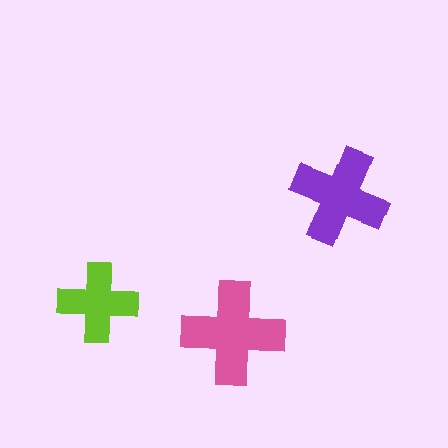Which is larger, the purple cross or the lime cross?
The purple one.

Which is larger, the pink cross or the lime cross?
The pink one.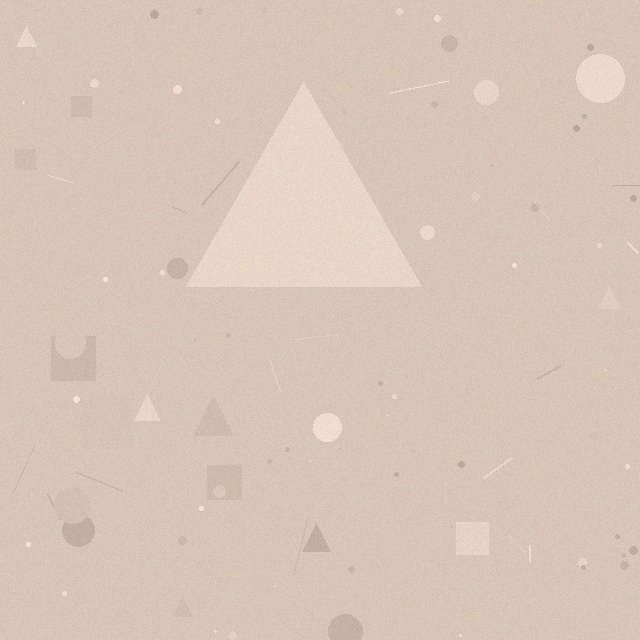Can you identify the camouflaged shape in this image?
The camouflaged shape is a triangle.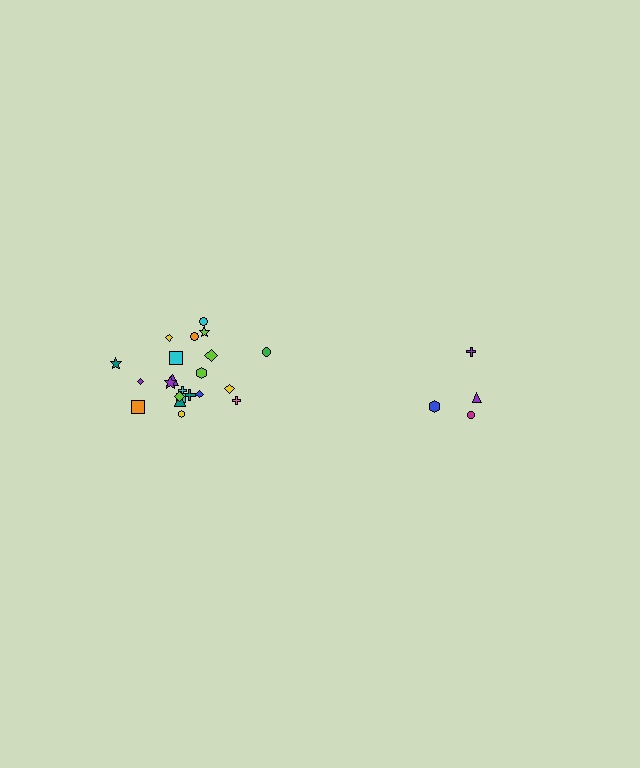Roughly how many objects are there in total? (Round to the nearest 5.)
Roughly 25 objects in total.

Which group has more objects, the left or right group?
The left group.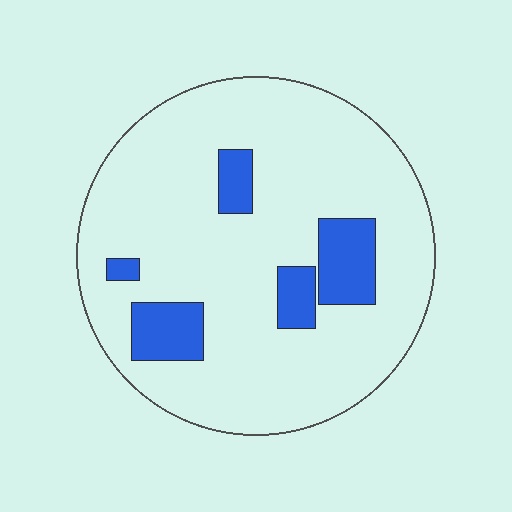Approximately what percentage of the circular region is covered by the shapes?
Approximately 15%.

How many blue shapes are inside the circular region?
5.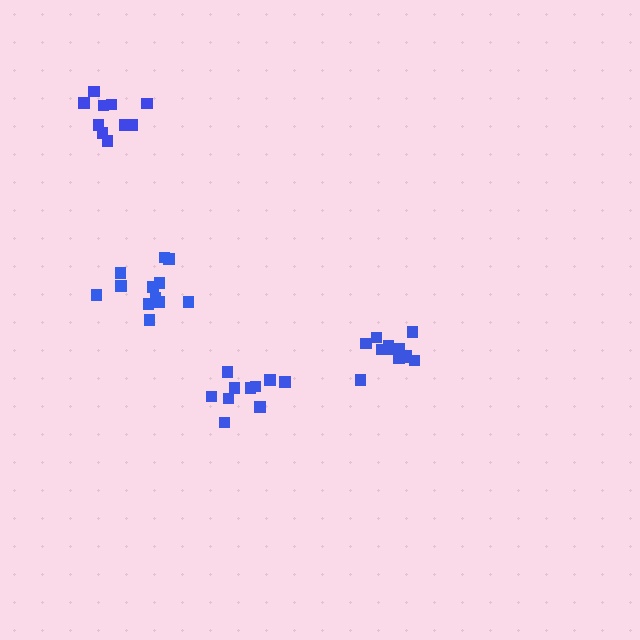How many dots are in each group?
Group 1: 13 dots, Group 2: 13 dots, Group 3: 10 dots, Group 4: 10 dots (46 total).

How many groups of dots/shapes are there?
There are 4 groups.